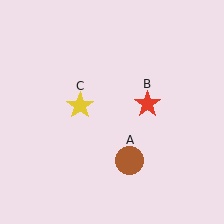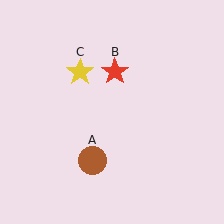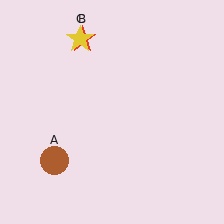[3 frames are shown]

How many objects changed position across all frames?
3 objects changed position: brown circle (object A), red star (object B), yellow star (object C).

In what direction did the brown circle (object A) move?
The brown circle (object A) moved left.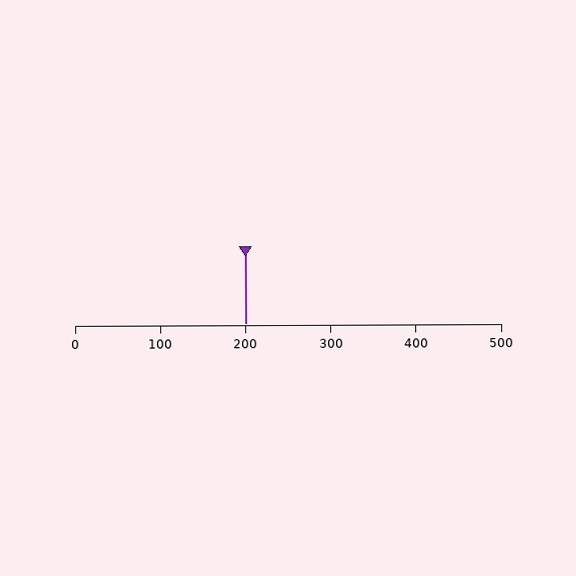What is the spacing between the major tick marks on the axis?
The major ticks are spaced 100 apart.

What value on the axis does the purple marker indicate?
The marker indicates approximately 200.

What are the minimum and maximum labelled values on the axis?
The axis runs from 0 to 500.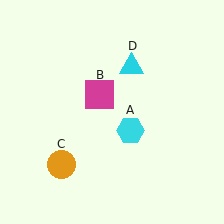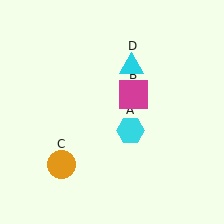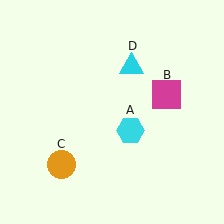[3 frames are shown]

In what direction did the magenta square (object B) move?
The magenta square (object B) moved right.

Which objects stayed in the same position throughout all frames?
Cyan hexagon (object A) and orange circle (object C) and cyan triangle (object D) remained stationary.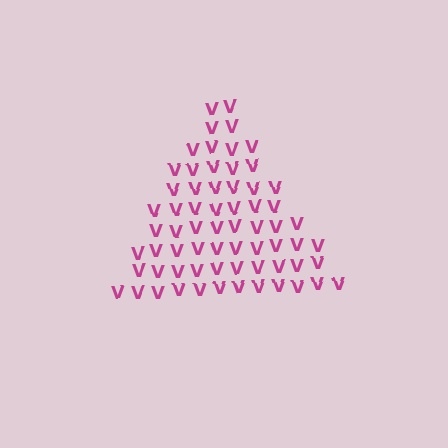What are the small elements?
The small elements are letter V's.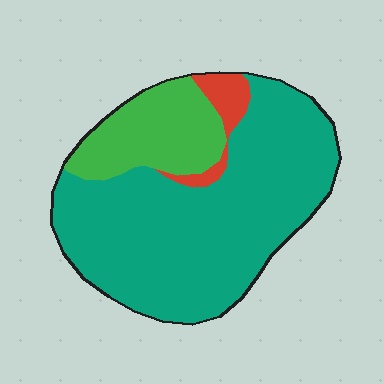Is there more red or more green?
Green.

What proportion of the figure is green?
Green covers around 20% of the figure.